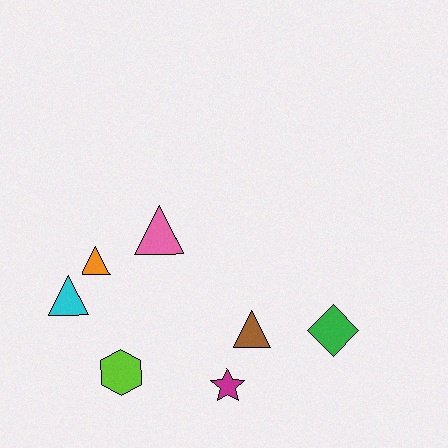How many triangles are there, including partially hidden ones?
There are 4 triangles.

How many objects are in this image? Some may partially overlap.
There are 7 objects.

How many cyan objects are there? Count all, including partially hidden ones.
There is 1 cyan object.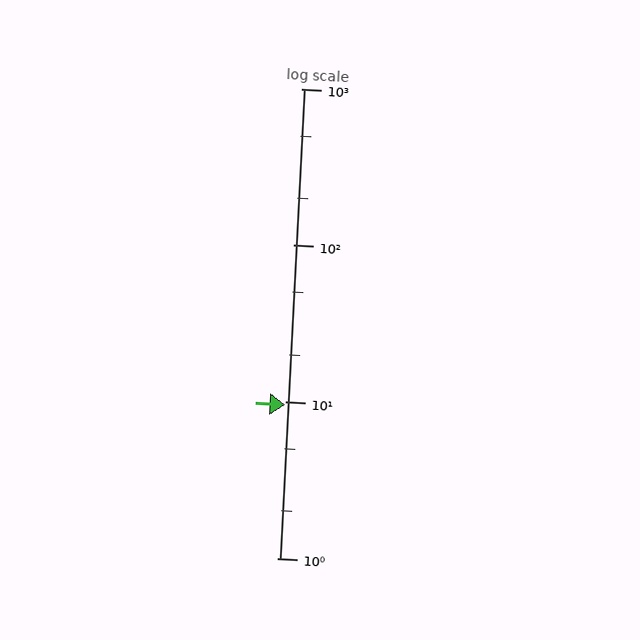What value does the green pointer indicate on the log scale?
The pointer indicates approximately 9.5.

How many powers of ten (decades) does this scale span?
The scale spans 3 decades, from 1 to 1000.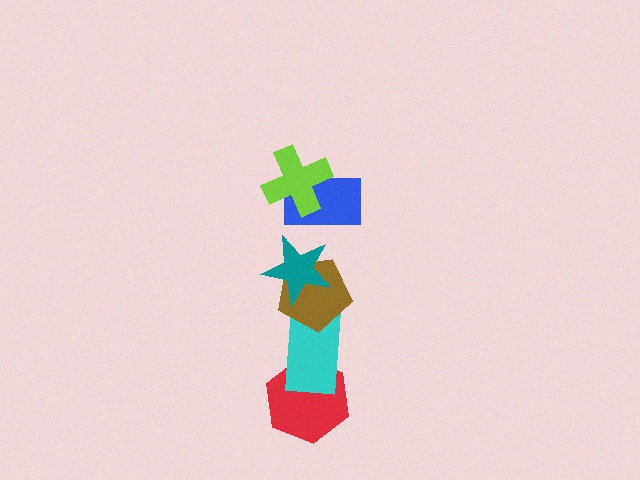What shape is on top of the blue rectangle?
The lime cross is on top of the blue rectangle.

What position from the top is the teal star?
The teal star is 3rd from the top.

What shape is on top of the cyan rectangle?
The brown pentagon is on top of the cyan rectangle.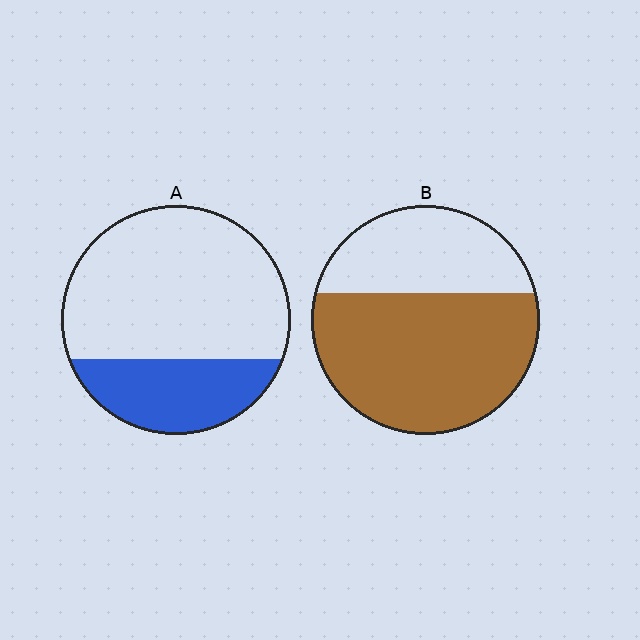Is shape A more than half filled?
No.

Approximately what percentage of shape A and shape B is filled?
A is approximately 30% and B is approximately 65%.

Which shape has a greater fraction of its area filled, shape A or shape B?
Shape B.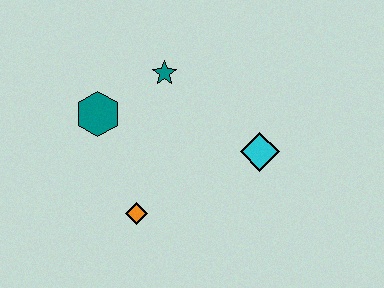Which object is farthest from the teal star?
The orange diamond is farthest from the teal star.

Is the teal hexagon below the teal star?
Yes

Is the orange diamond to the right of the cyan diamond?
No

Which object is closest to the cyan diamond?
The teal star is closest to the cyan diamond.